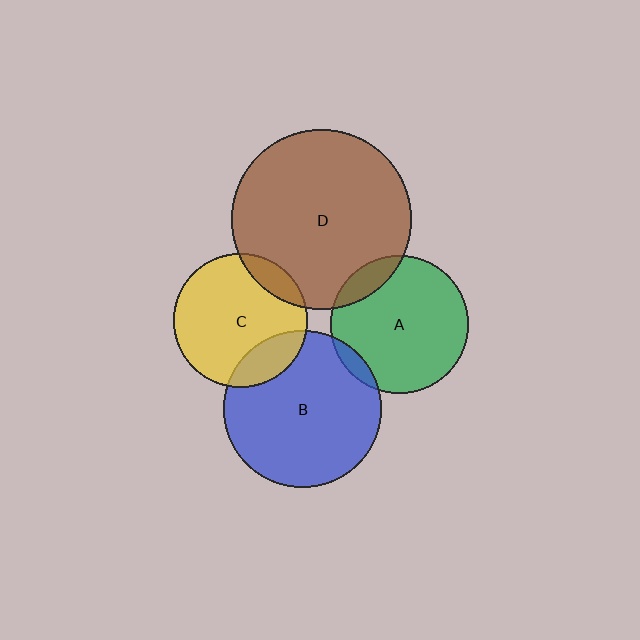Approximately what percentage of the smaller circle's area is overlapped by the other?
Approximately 20%.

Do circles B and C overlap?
Yes.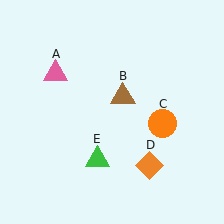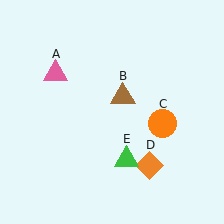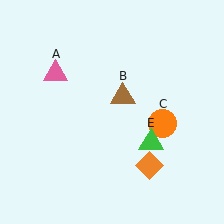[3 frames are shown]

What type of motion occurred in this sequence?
The green triangle (object E) rotated counterclockwise around the center of the scene.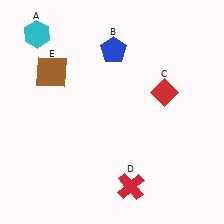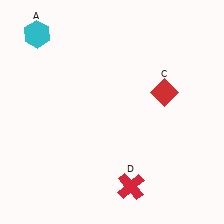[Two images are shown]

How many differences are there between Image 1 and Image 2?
There are 2 differences between the two images.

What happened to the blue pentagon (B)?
The blue pentagon (B) was removed in Image 2. It was in the top-right area of Image 1.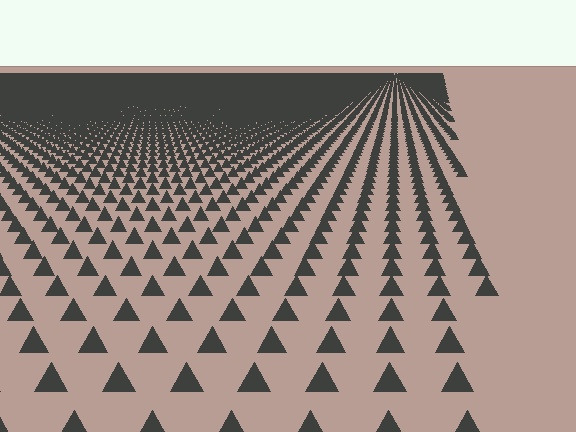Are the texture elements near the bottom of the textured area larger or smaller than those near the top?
Larger. Near the bottom, elements are closer to the viewer and appear at a bigger on-screen size.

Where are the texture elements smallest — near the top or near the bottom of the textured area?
Near the top.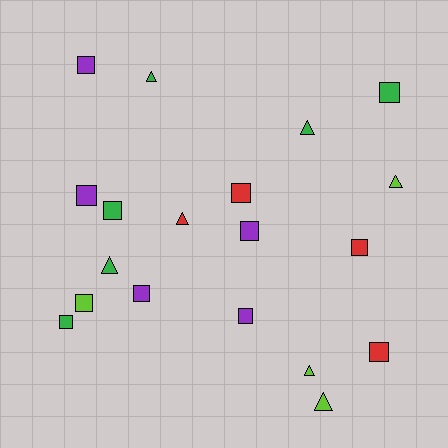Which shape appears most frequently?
Square, with 12 objects.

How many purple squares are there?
There are 5 purple squares.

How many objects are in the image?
There are 19 objects.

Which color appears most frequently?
Green, with 6 objects.